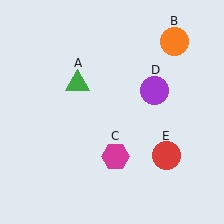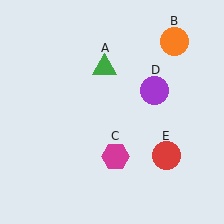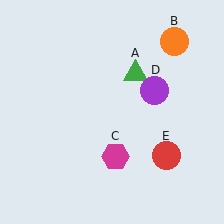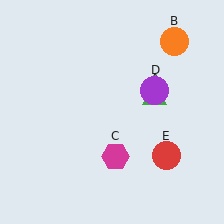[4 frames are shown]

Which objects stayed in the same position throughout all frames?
Orange circle (object B) and magenta hexagon (object C) and purple circle (object D) and red circle (object E) remained stationary.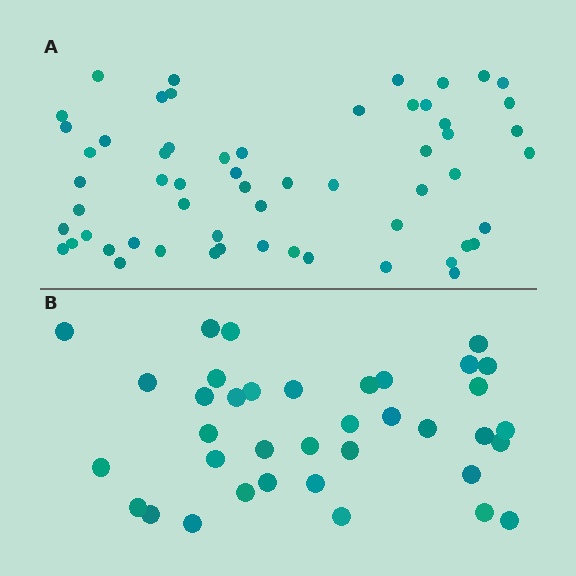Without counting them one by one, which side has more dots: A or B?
Region A (the top region) has more dots.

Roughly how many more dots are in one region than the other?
Region A has approximately 20 more dots than region B.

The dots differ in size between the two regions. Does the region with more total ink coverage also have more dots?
No. Region B has more total ink coverage because its dots are larger, but region A actually contains more individual dots. Total area can be misleading — the number of items is what matters here.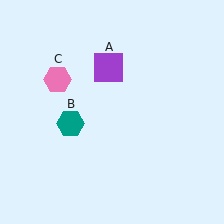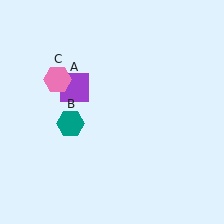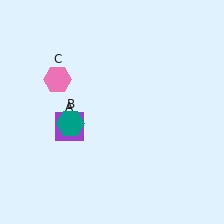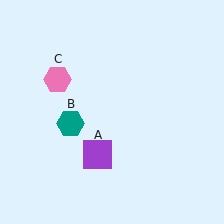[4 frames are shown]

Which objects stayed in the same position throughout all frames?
Teal hexagon (object B) and pink hexagon (object C) remained stationary.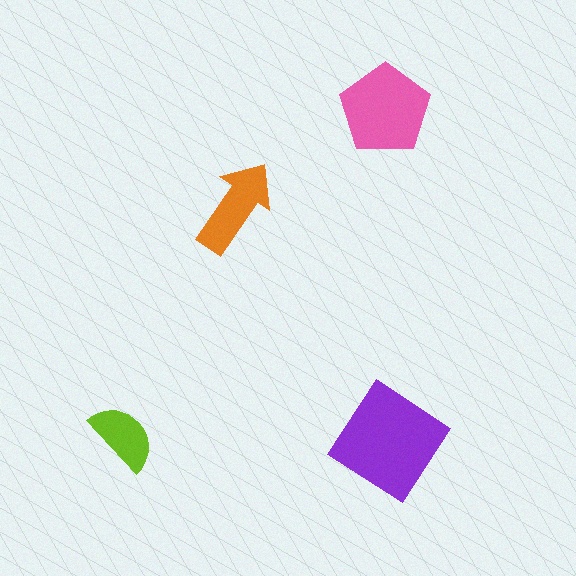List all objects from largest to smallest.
The purple diamond, the pink pentagon, the orange arrow, the lime semicircle.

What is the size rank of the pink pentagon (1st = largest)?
2nd.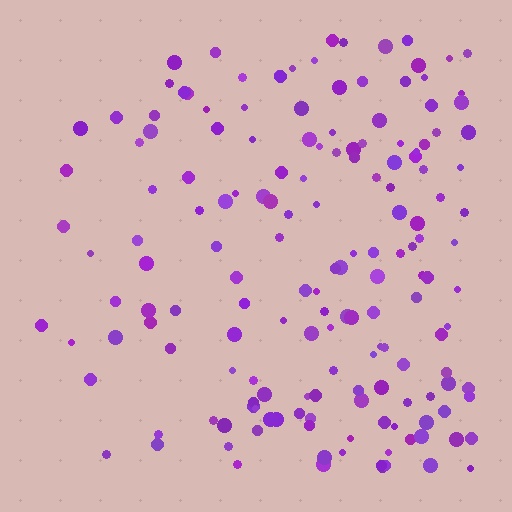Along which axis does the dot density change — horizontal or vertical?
Horizontal.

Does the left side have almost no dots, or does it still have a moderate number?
Still a moderate number, just noticeably fewer than the right.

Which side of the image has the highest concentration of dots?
The right.